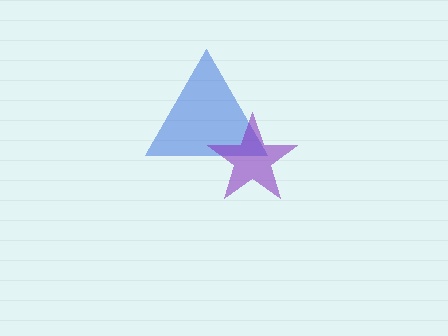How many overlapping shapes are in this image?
There are 2 overlapping shapes in the image.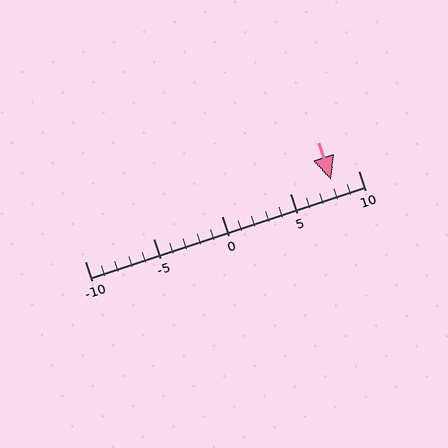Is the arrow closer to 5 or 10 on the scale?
The arrow is closer to 10.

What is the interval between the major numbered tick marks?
The major tick marks are spaced 5 units apart.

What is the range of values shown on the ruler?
The ruler shows values from -10 to 10.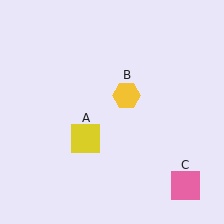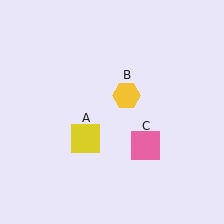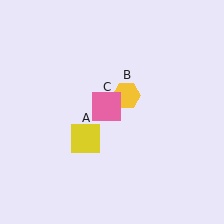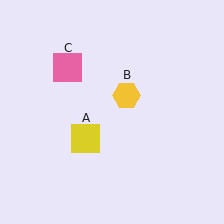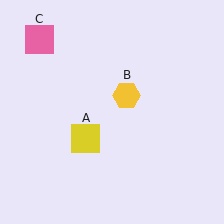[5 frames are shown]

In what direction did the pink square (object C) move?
The pink square (object C) moved up and to the left.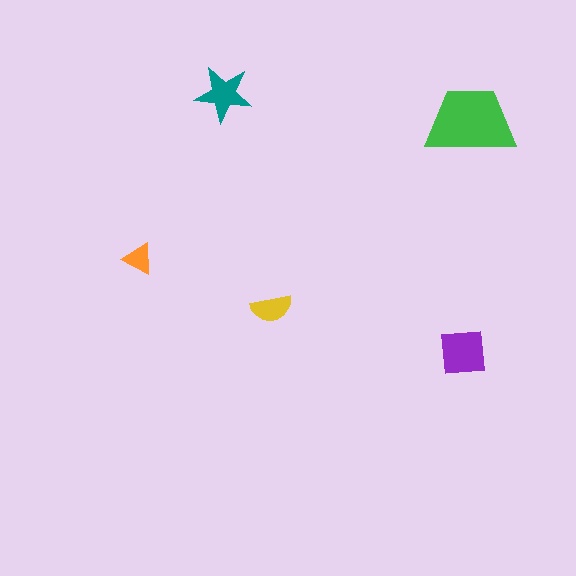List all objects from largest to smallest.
The green trapezoid, the purple square, the teal star, the yellow semicircle, the orange triangle.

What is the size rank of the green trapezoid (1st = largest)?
1st.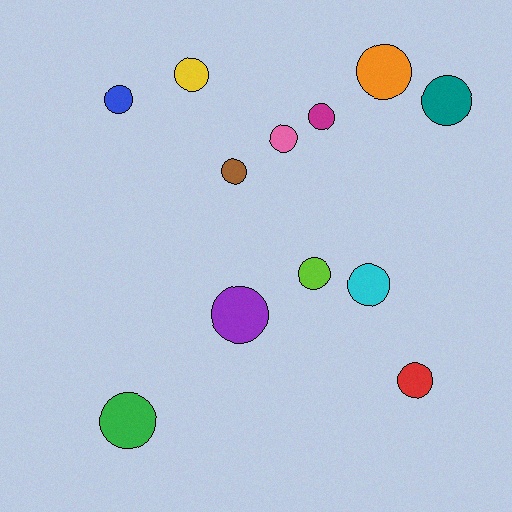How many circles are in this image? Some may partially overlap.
There are 12 circles.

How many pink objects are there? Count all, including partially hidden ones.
There is 1 pink object.